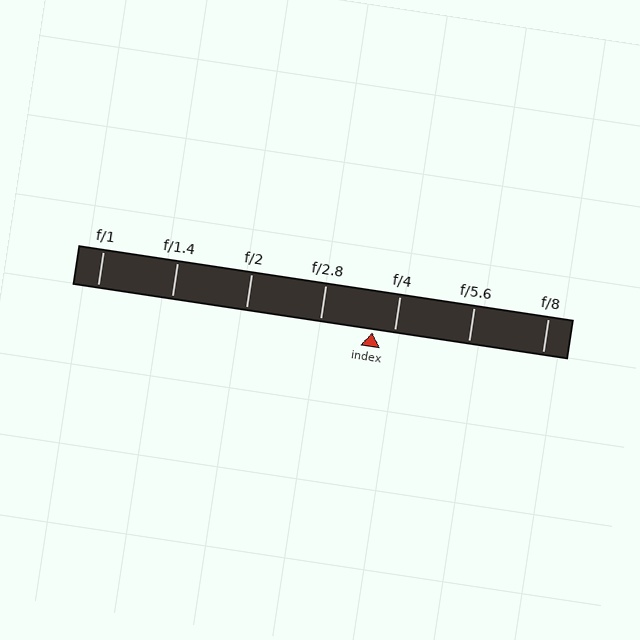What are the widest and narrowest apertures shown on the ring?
The widest aperture shown is f/1 and the narrowest is f/8.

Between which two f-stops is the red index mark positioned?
The index mark is between f/2.8 and f/4.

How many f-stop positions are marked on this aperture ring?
There are 7 f-stop positions marked.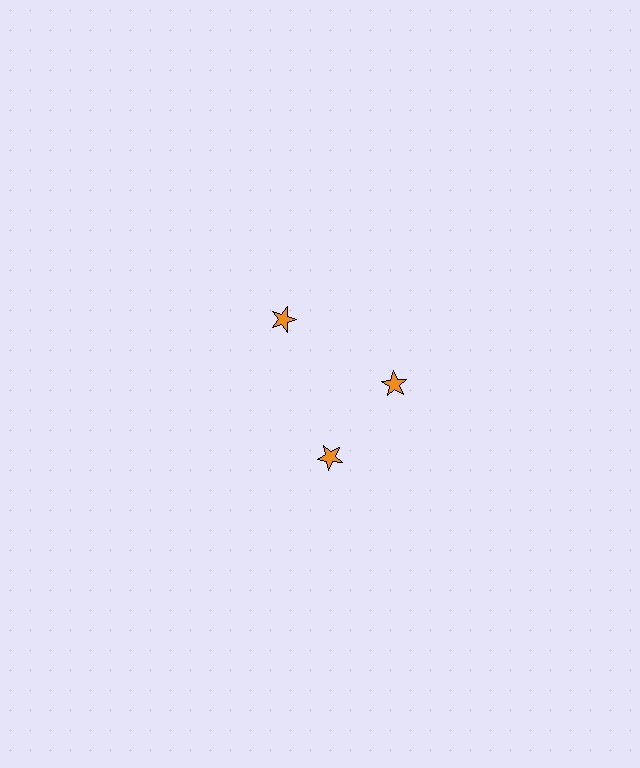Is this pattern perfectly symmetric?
No. The 3 orange stars are arranged in a ring, but one element near the 7 o'clock position is rotated out of alignment along the ring, breaking the 3-fold rotational symmetry.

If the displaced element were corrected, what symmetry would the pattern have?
It would have 3-fold rotational symmetry — the pattern would map onto itself every 120 degrees.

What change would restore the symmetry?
The symmetry would be restored by rotating it back into even spacing with its neighbors so that all 3 stars sit at equal angles and equal distance from the center.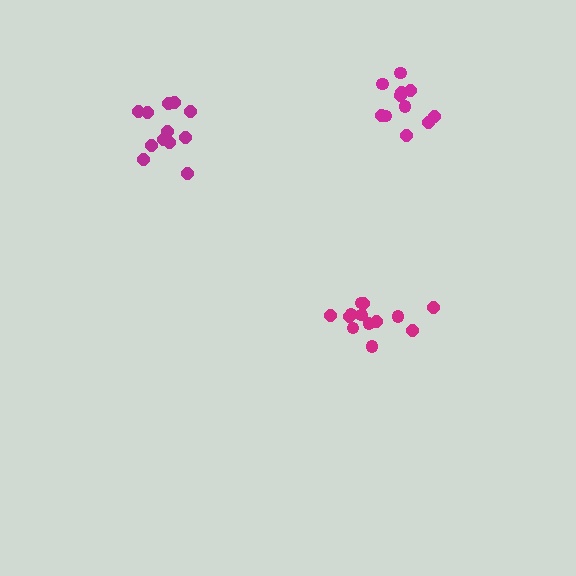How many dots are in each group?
Group 1: 11 dots, Group 2: 12 dots, Group 3: 13 dots (36 total).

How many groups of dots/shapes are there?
There are 3 groups.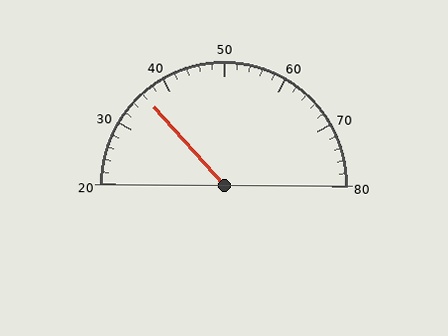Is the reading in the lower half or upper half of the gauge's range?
The reading is in the lower half of the range (20 to 80).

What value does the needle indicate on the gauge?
The needle indicates approximately 36.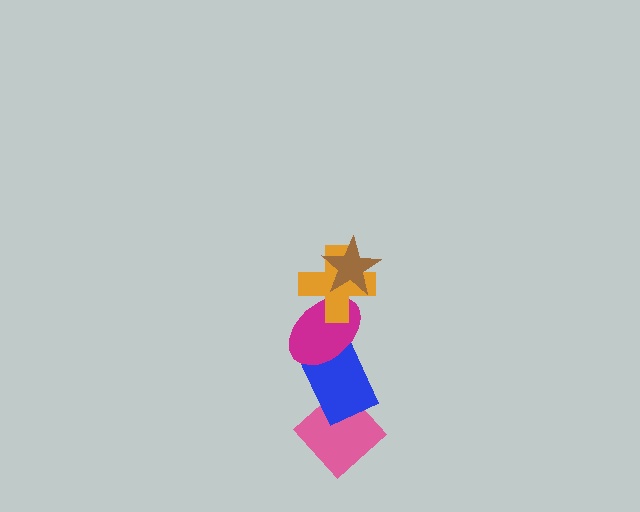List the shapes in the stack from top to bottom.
From top to bottom: the brown star, the orange cross, the magenta ellipse, the blue rectangle, the pink diamond.